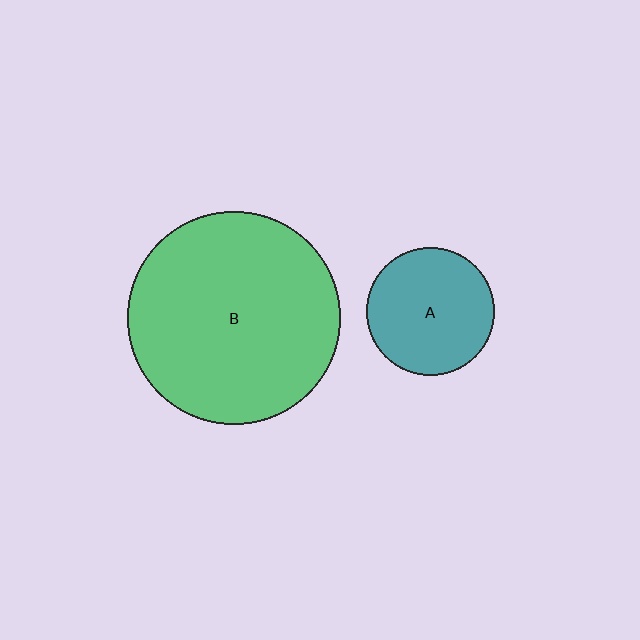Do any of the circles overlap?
No, none of the circles overlap.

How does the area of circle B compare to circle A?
Approximately 2.8 times.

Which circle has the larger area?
Circle B (green).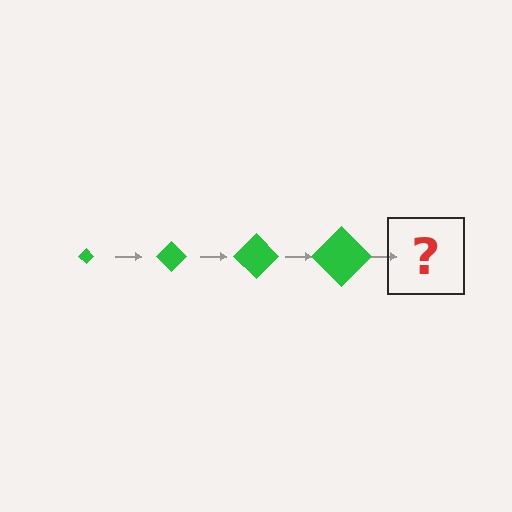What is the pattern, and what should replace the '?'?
The pattern is that the diamond gets progressively larger each step. The '?' should be a green diamond, larger than the previous one.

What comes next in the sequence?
The next element should be a green diamond, larger than the previous one.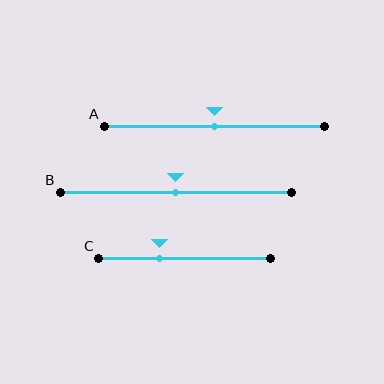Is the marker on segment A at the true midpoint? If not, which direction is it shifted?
Yes, the marker on segment A is at the true midpoint.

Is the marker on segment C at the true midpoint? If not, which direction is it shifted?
No, the marker on segment C is shifted to the left by about 15% of the segment length.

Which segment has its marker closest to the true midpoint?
Segment A has its marker closest to the true midpoint.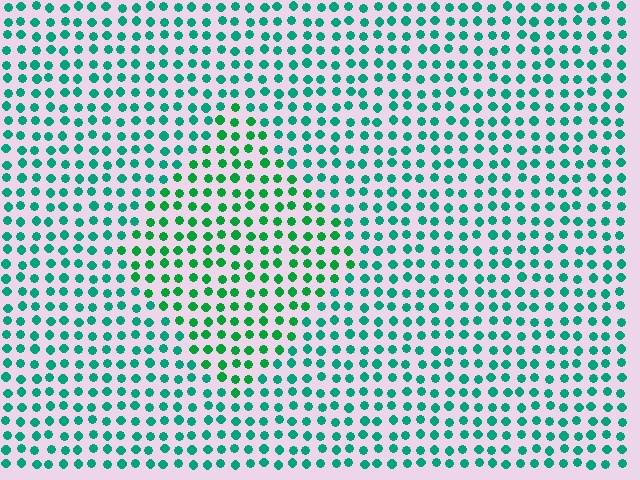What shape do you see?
I see a diamond.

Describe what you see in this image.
The image is filled with small teal elements in a uniform arrangement. A diamond-shaped region is visible where the elements are tinted to a slightly different hue, forming a subtle color boundary.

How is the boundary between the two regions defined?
The boundary is defined purely by a slight shift in hue (about 28 degrees). Spacing, size, and orientation are identical on both sides.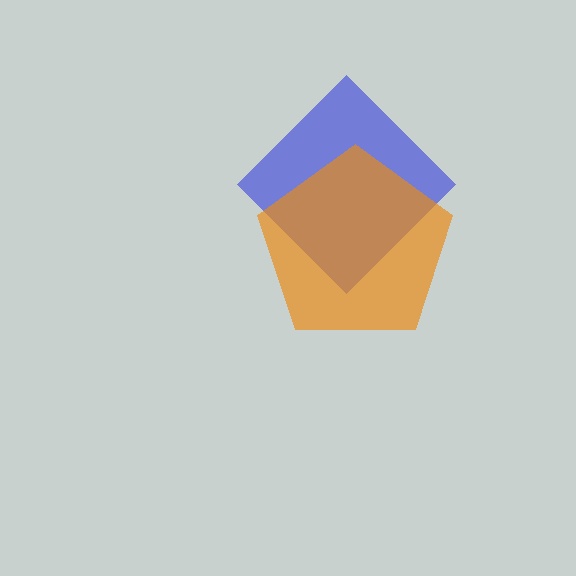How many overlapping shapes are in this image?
There are 2 overlapping shapes in the image.